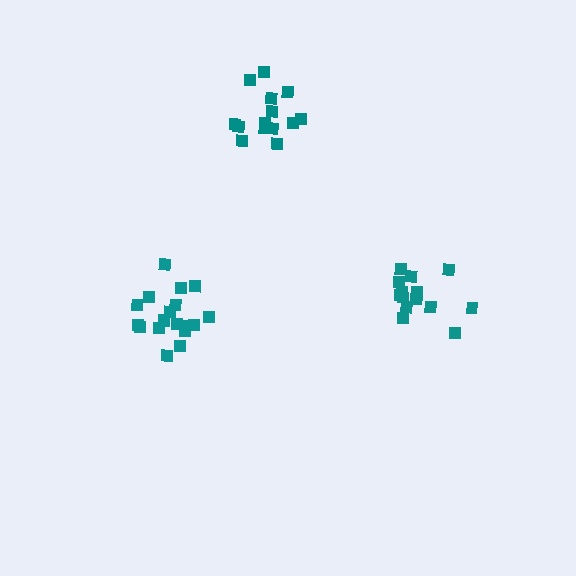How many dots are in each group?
Group 1: 18 dots, Group 2: 15 dots, Group 3: 14 dots (47 total).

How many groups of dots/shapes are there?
There are 3 groups.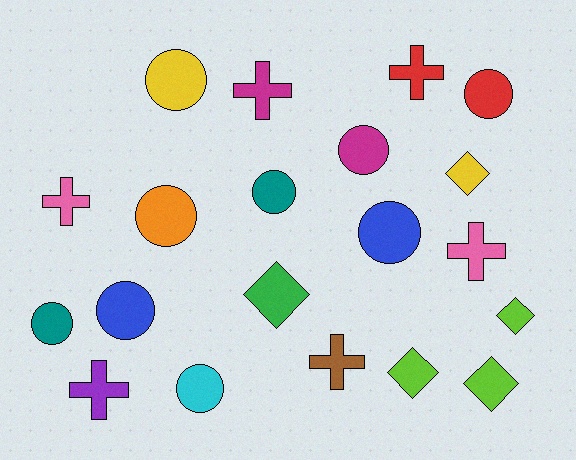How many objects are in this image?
There are 20 objects.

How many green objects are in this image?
There is 1 green object.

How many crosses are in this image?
There are 6 crosses.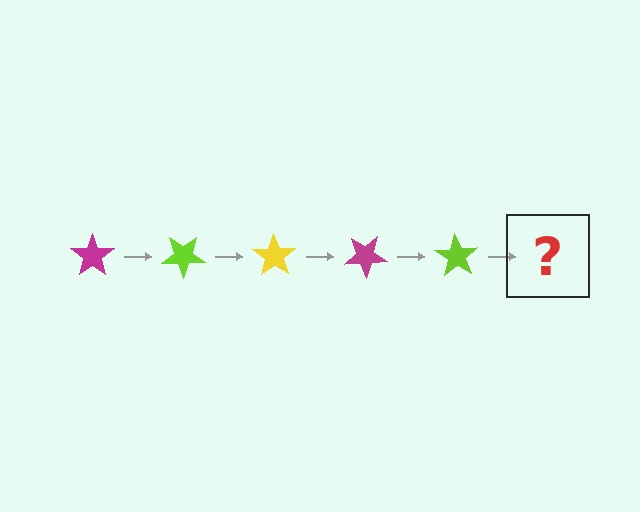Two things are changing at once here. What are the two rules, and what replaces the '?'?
The two rules are that it rotates 35 degrees each step and the color cycles through magenta, lime, and yellow. The '?' should be a yellow star, rotated 175 degrees from the start.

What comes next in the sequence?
The next element should be a yellow star, rotated 175 degrees from the start.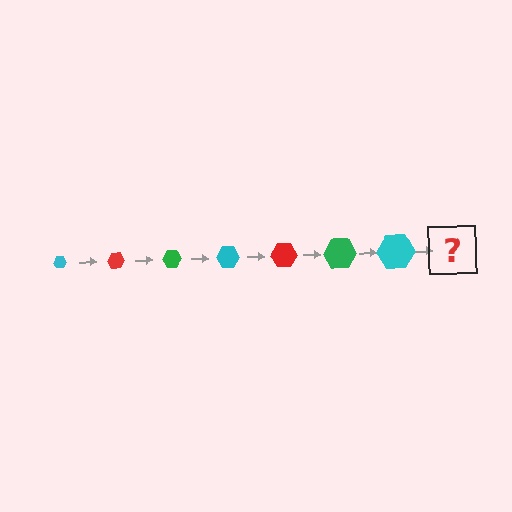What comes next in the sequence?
The next element should be a red hexagon, larger than the previous one.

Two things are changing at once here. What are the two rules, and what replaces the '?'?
The two rules are that the hexagon grows larger each step and the color cycles through cyan, red, and green. The '?' should be a red hexagon, larger than the previous one.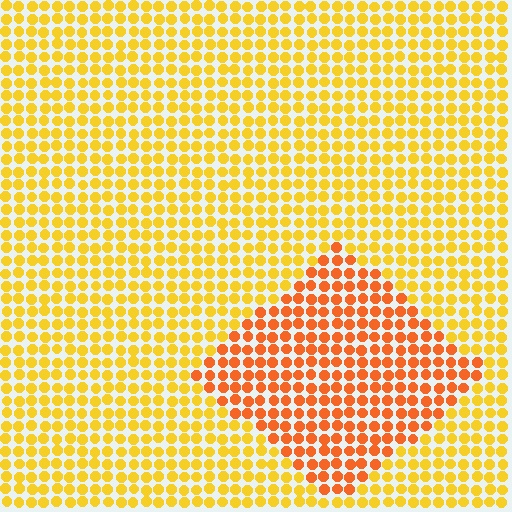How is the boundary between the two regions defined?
The boundary is defined purely by a slight shift in hue (about 30 degrees). Spacing, size, and orientation are identical on both sides.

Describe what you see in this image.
The image is filled with small yellow elements in a uniform arrangement. A diamond-shaped region is visible where the elements are tinted to a slightly different hue, forming a subtle color boundary.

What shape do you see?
I see a diamond.